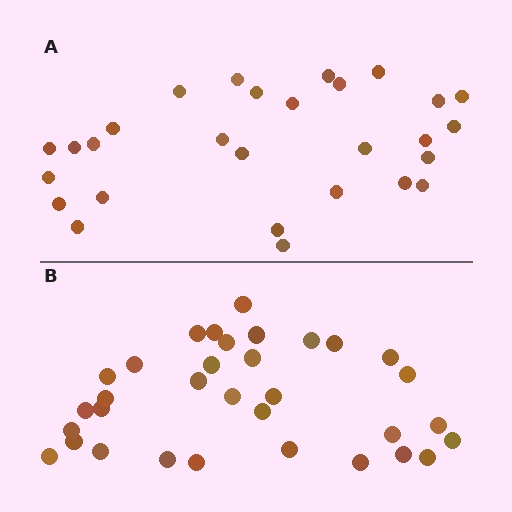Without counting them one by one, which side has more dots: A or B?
Region B (the bottom region) has more dots.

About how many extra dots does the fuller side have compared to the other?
Region B has about 5 more dots than region A.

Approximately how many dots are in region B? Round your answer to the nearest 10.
About 30 dots. (The exact count is 33, which rounds to 30.)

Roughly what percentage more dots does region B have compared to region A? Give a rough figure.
About 20% more.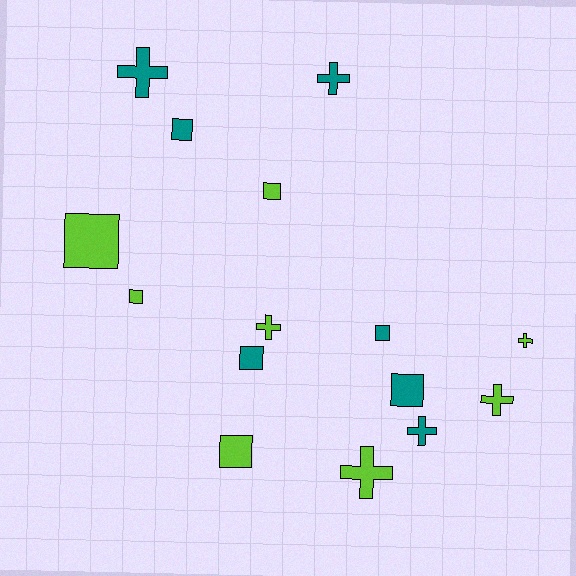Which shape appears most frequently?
Square, with 8 objects.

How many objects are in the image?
There are 15 objects.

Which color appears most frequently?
Lime, with 8 objects.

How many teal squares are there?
There are 4 teal squares.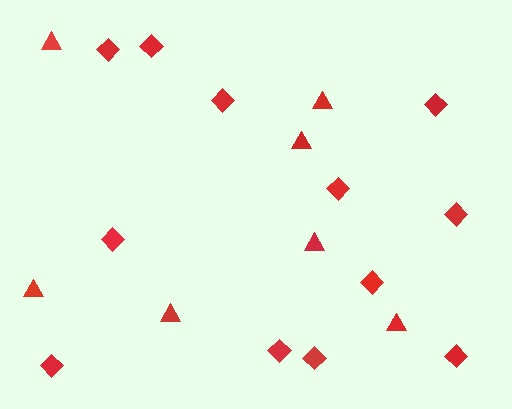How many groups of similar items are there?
There are 2 groups: one group of diamonds (12) and one group of triangles (7).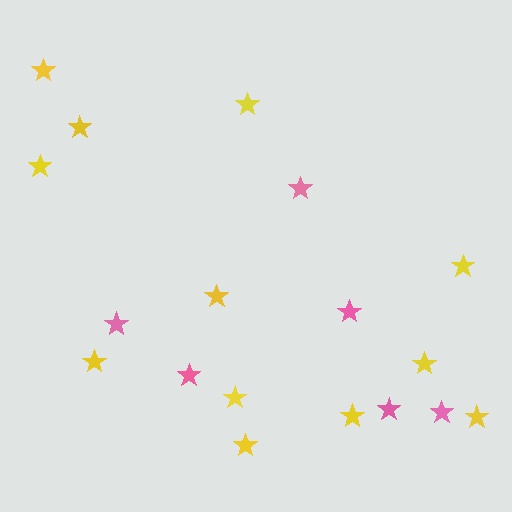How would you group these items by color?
There are 2 groups: one group of pink stars (6) and one group of yellow stars (12).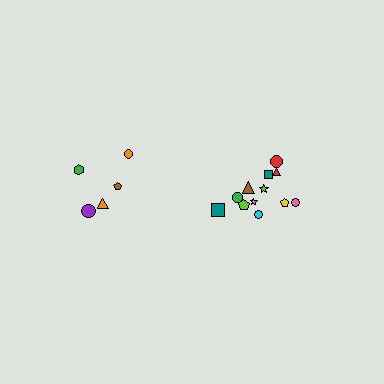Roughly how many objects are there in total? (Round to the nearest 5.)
Roughly 15 objects in total.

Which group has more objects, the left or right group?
The right group.